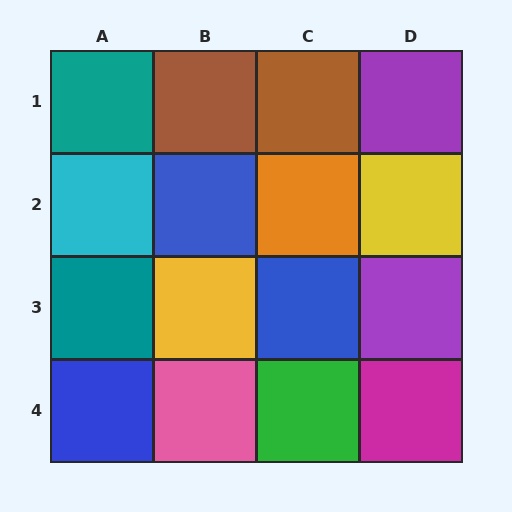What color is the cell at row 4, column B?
Pink.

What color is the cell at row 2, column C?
Orange.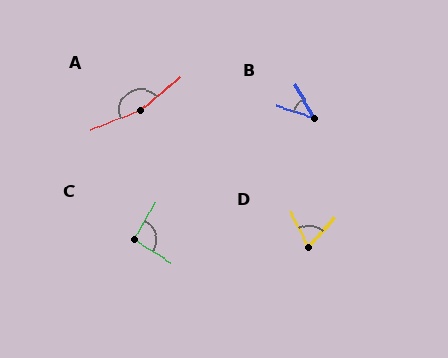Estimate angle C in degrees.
Approximately 93 degrees.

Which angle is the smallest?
B, at approximately 43 degrees.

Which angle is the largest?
A, at approximately 162 degrees.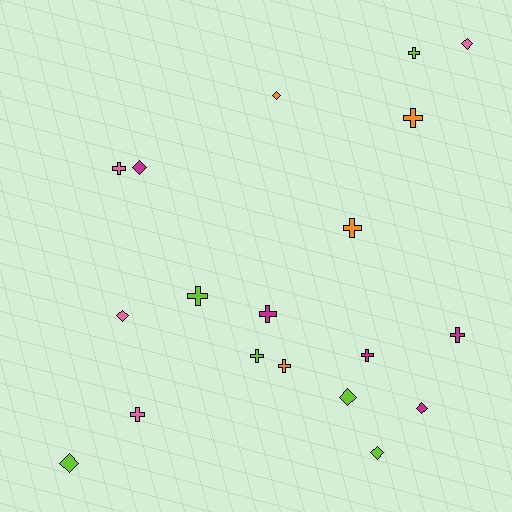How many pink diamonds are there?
There are 2 pink diamonds.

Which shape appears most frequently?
Cross, with 11 objects.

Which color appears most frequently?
Lime, with 6 objects.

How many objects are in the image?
There are 19 objects.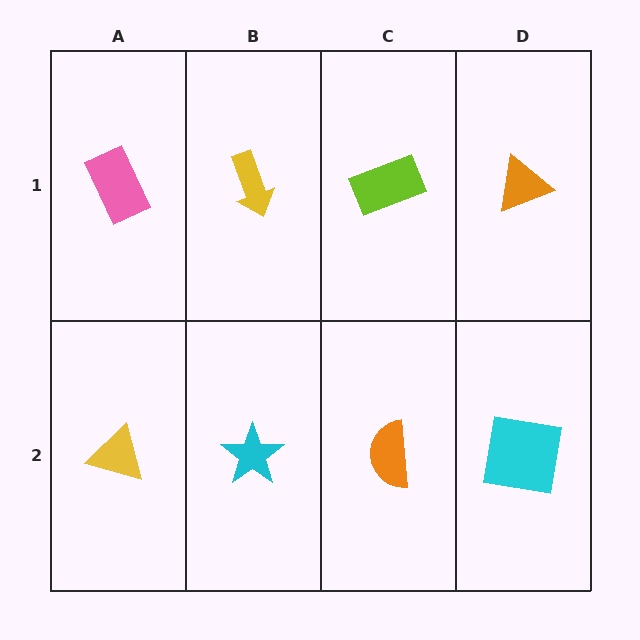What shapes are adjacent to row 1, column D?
A cyan square (row 2, column D), a lime rectangle (row 1, column C).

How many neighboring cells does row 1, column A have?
2.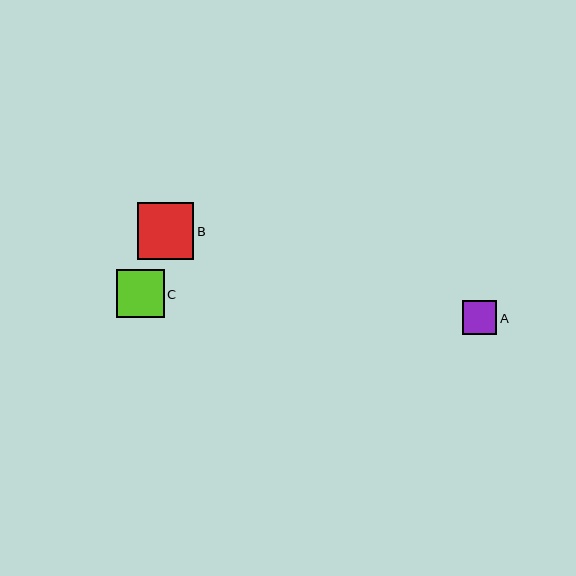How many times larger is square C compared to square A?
Square C is approximately 1.4 times the size of square A.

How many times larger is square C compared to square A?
Square C is approximately 1.4 times the size of square A.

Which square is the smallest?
Square A is the smallest with a size of approximately 34 pixels.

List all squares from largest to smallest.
From largest to smallest: B, C, A.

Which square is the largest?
Square B is the largest with a size of approximately 57 pixels.